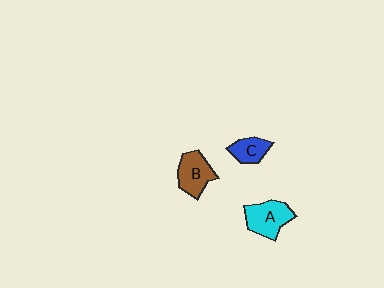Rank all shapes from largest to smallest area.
From largest to smallest: A (cyan), B (brown), C (blue).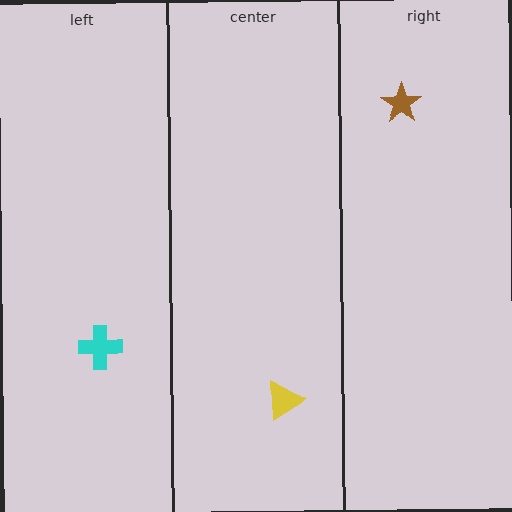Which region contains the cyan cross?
The left region.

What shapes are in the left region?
The cyan cross.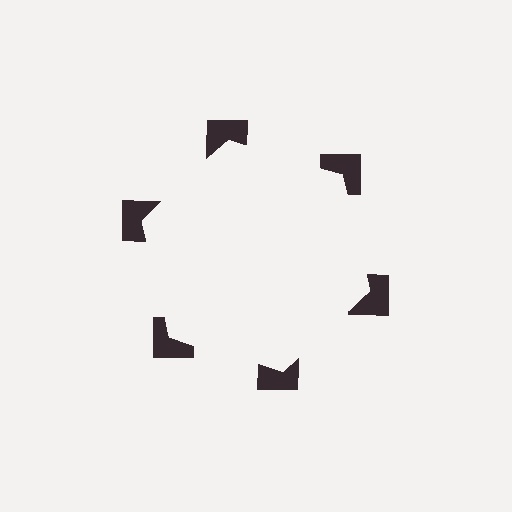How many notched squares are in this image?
There are 6 — one at each vertex of the illusory hexagon.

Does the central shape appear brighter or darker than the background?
It typically appears slightly brighter than the background, even though no actual brightness change is drawn.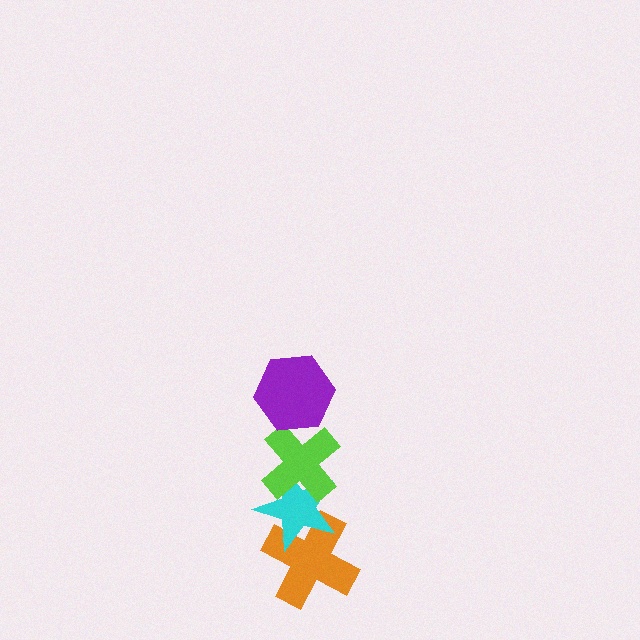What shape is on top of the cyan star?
The lime cross is on top of the cyan star.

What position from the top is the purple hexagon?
The purple hexagon is 1st from the top.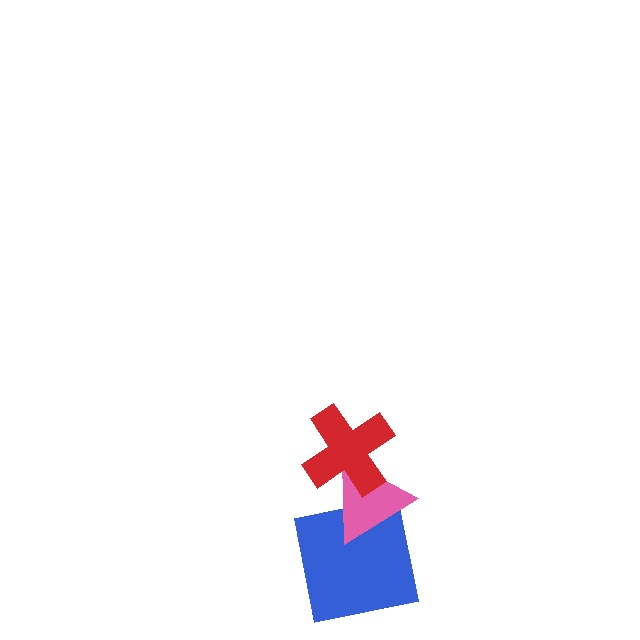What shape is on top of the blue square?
The pink triangle is on top of the blue square.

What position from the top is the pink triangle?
The pink triangle is 2nd from the top.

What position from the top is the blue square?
The blue square is 3rd from the top.